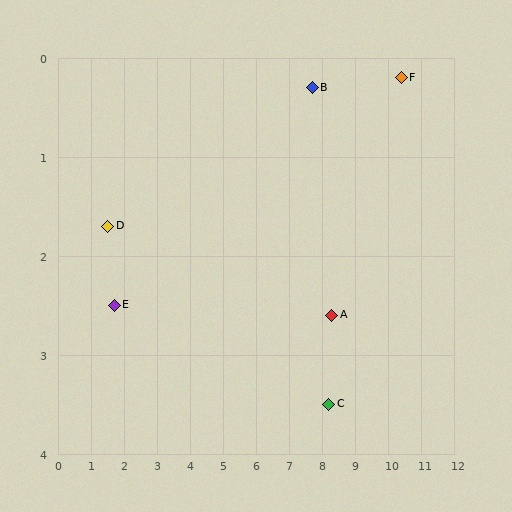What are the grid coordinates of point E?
Point E is at approximately (1.7, 2.5).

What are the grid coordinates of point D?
Point D is at approximately (1.5, 1.7).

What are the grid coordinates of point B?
Point B is at approximately (7.7, 0.3).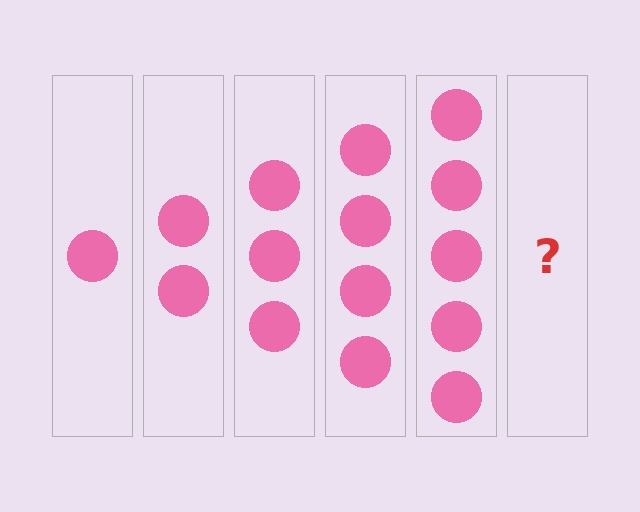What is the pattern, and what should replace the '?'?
The pattern is that each step adds one more circle. The '?' should be 6 circles.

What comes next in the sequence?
The next element should be 6 circles.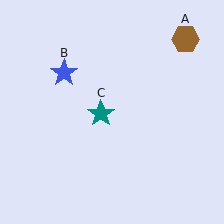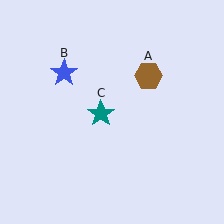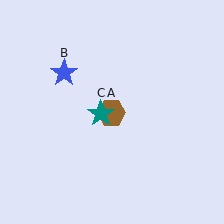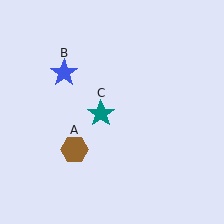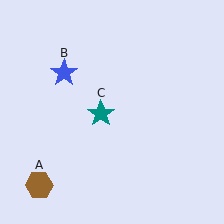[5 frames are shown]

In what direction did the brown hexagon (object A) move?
The brown hexagon (object A) moved down and to the left.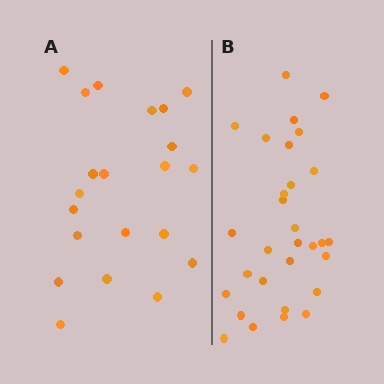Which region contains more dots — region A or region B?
Region B (the right region) has more dots.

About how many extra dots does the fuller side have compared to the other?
Region B has roughly 8 or so more dots than region A.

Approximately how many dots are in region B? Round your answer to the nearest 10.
About 30 dots.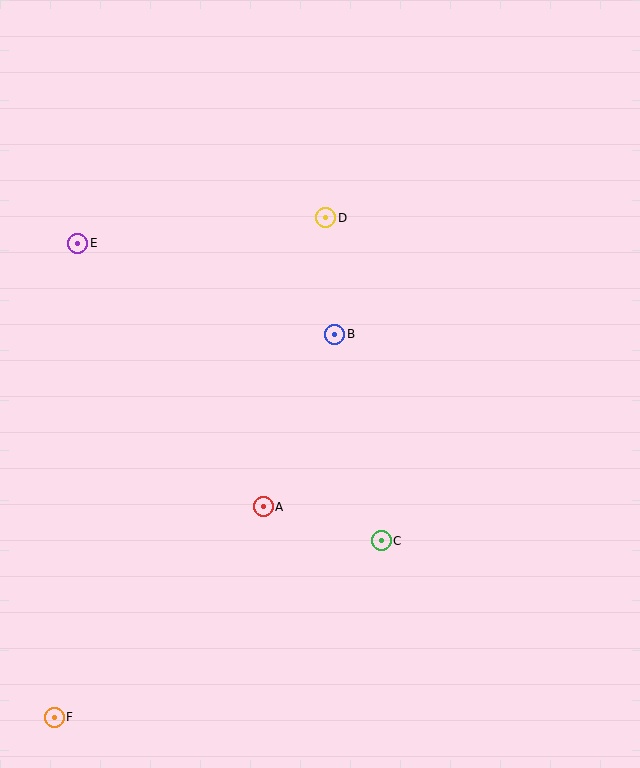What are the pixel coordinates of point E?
Point E is at (78, 243).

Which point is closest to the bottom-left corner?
Point F is closest to the bottom-left corner.